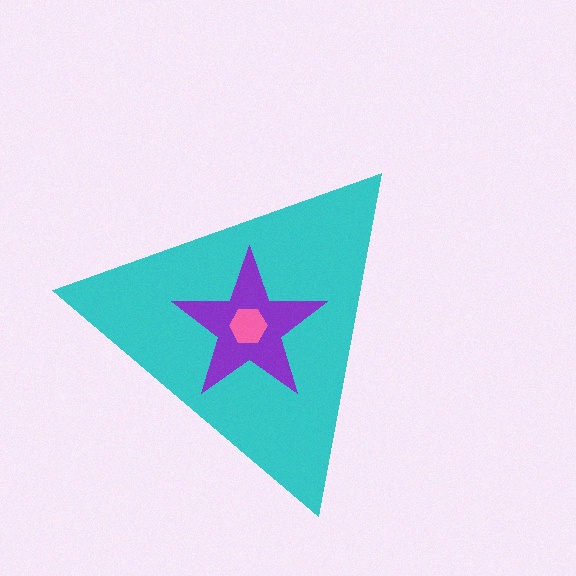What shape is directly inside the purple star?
The pink hexagon.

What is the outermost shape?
The cyan triangle.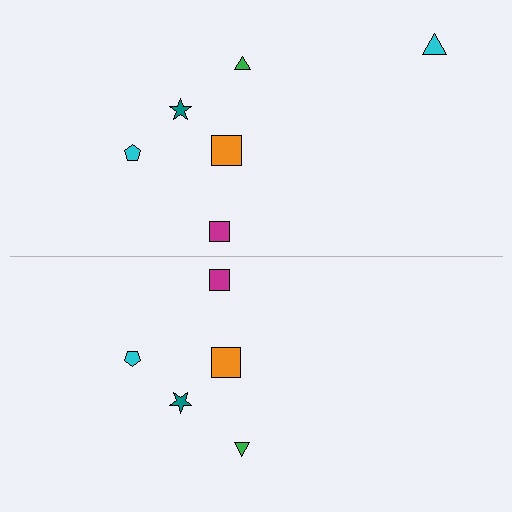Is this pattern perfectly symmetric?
No, the pattern is not perfectly symmetric. A cyan triangle is missing from the bottom side.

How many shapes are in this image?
There are 11 shapes in this image.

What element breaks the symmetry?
A cyan triangle is missing from the bottom side.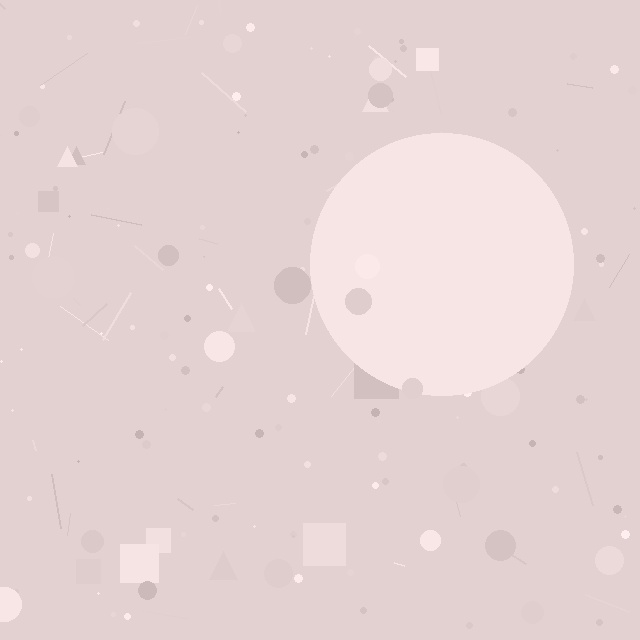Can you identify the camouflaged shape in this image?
The camouflaged shape is a circle.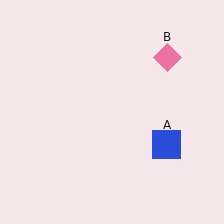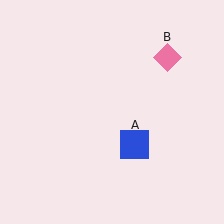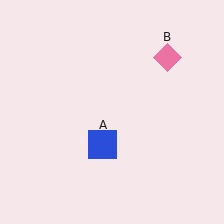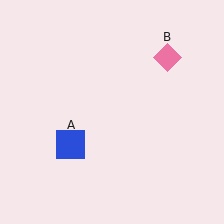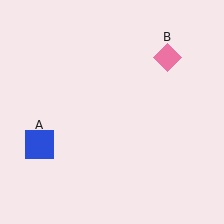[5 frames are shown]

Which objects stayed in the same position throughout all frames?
Pink diamond (object B) remained stationary.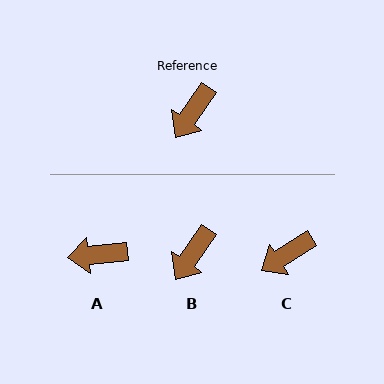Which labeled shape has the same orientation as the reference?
B.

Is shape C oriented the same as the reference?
No, it is off by about 23 degrees.